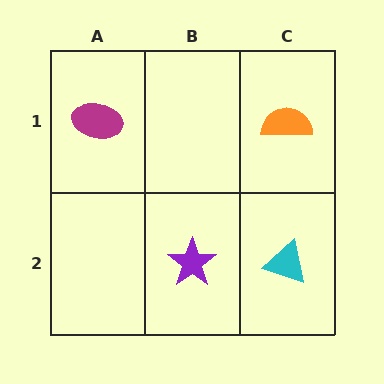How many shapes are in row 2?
2 shapes.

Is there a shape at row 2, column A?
No, that cell is empty.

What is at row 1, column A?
A magenta ellipse.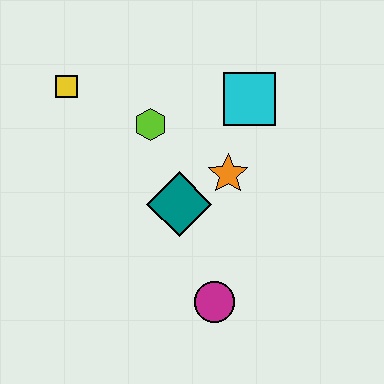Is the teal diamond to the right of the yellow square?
Yes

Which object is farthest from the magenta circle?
The yellow square is farthest from the magenta circle.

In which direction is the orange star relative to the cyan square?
The orange star is below the cyan square.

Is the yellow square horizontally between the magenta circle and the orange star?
No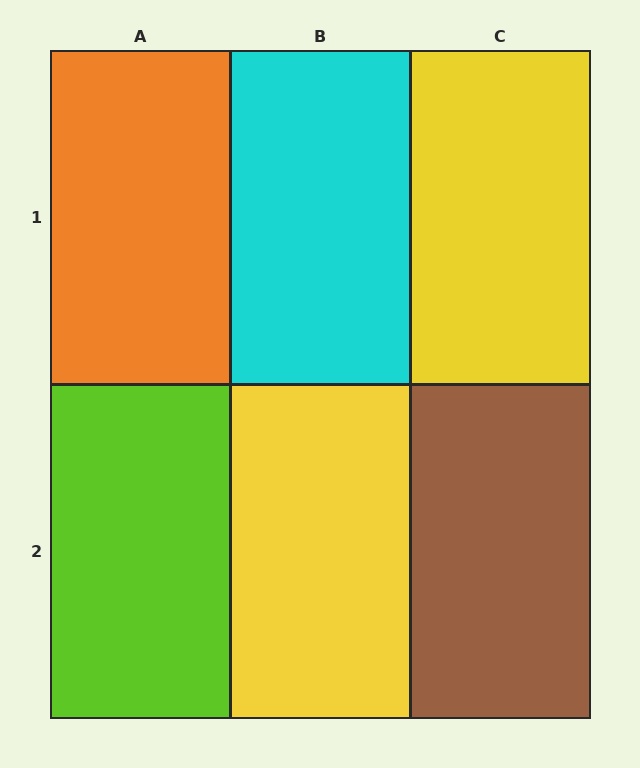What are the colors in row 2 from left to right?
Lime, yellow, brown.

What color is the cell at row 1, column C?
Yellow.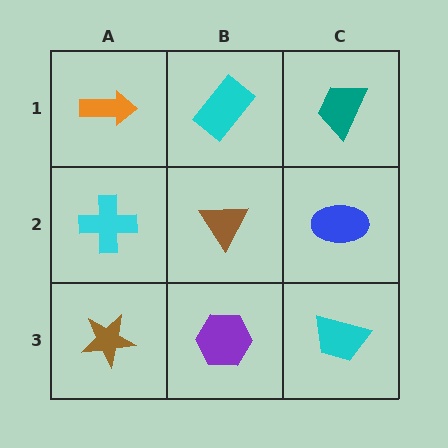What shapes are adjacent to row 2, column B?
A cyan rectangle (row 1, column B), a purple hexagon (row 3, column B), a cyan cross (row 2, column A), a blue ellipse (row 2, column C).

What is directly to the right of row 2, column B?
A blue ellipse.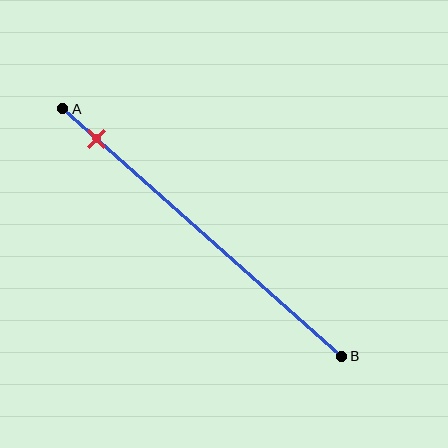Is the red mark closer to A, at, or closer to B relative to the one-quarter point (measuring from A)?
The red mark is closer to point A than the one-quarter point of segment AB.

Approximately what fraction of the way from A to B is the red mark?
The red mark is approximately 10% of the way from A to B.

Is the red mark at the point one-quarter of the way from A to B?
No, the mark is at about 10% from A, not at the 25% one-quarter point.